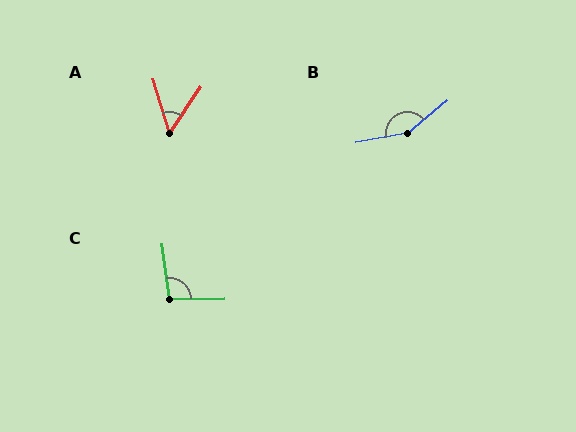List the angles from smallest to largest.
A (51°), C (97°), B (151°).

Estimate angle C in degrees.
Approximately 97 degrees.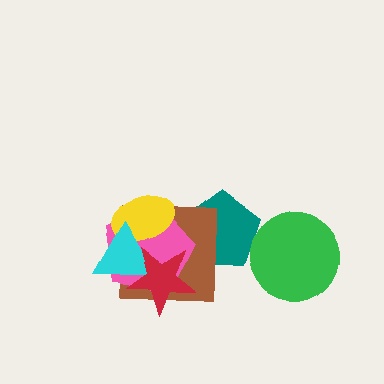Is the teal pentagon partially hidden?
Yes, it is partially covered by another shape.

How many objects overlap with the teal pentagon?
2 objects overlap with the teal pentagon.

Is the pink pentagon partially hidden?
Yes, it is partially covered by another shape.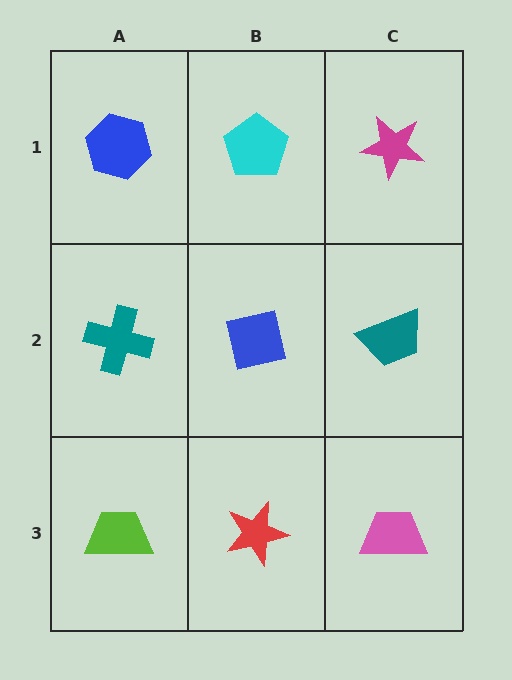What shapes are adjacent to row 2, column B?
A cyan pentagon (row 1, column B), a red star (row 3, column B), a teal cross (row 2, column A), a teal trapezoid (row 2, column C).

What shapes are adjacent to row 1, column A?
A teal cross (row 2, column A), a cyan pentagon (row 1, column B).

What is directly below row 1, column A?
A teal cross.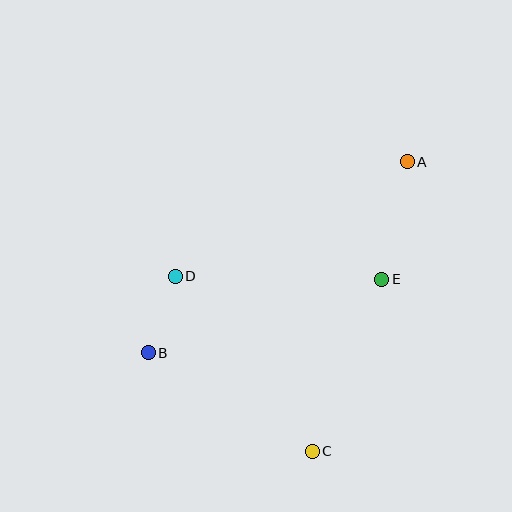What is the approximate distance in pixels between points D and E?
The distance between D and E is approximately 207 pixels.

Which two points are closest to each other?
Points B and D are closest to each other.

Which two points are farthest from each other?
Points A and B are farthest from each other.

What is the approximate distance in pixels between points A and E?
The distance between A and E is approximately 121 pixels.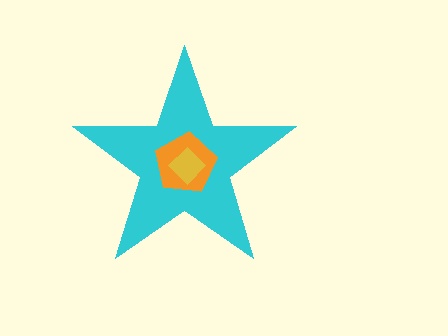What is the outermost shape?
The cyan star.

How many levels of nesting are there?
3.